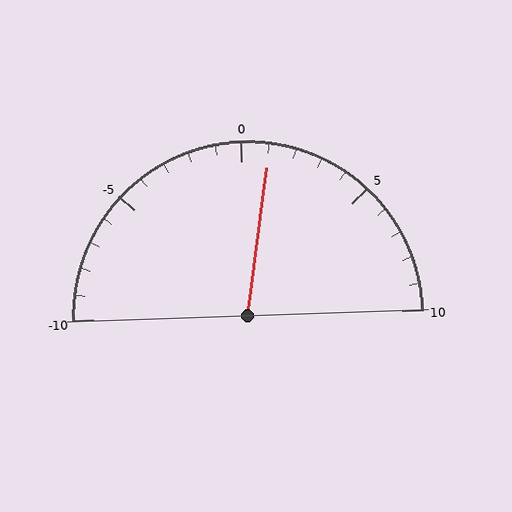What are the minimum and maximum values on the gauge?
The gauge ranges from -10 to 10.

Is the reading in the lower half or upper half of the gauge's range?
The reading is in the upper half of the range (-10 to 10).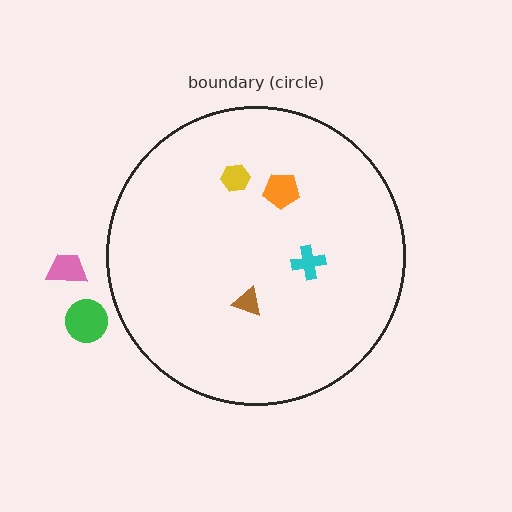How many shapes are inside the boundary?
4 inside, 2 outside.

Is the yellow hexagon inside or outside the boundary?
Inside.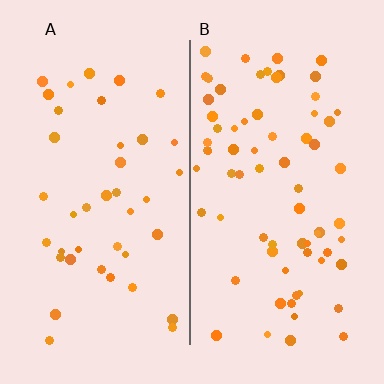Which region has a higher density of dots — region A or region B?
B (the right).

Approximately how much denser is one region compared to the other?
Approximately 1.7× — region B over region A.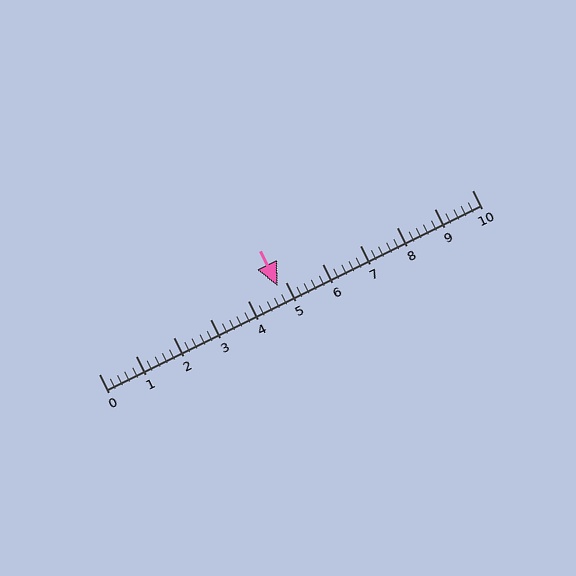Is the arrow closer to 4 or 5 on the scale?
The arrow is closer to 5.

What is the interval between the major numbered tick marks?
The major tick marks are spaced 1 units apart.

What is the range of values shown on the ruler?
The ruler shows values from 0 to 10.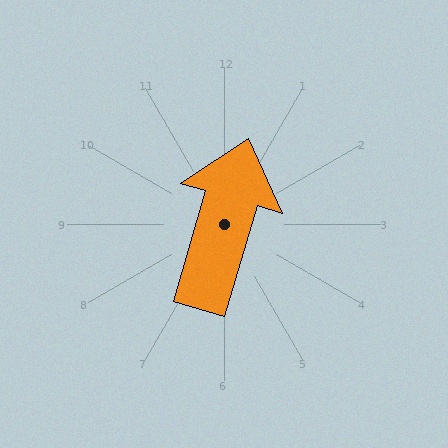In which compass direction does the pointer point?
North.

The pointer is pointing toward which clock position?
Roughly 1 o'clock.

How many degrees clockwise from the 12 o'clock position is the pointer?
Approximately 16 degrees.